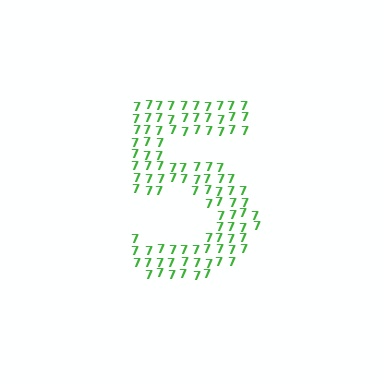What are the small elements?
The small elements are digit 7's.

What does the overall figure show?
The overall figure shows the digit 5.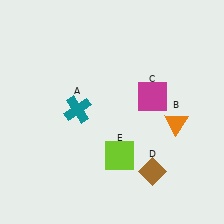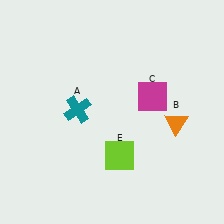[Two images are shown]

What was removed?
The brown diamond (D) was removed in Image 2.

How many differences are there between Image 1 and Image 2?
There is 1 difference between the two images.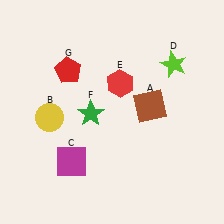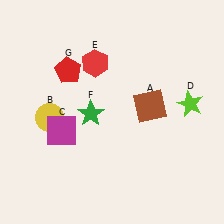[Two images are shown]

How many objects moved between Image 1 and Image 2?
3 objects moved between the two images.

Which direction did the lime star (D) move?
The lime star (D) moved down.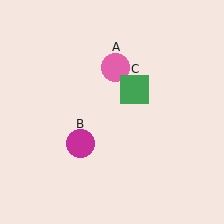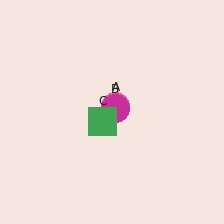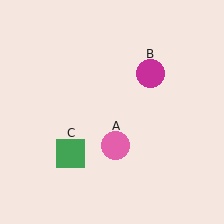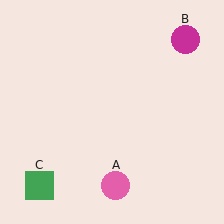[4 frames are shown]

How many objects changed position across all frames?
3 objects changed position: pink circle (object A), magenta circle (object B), green square (object C).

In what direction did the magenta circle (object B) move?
The magenta circle (object B) moved up and to the right.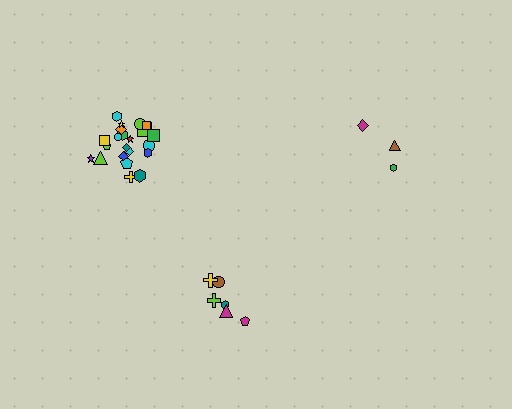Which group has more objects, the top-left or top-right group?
The top-left group.